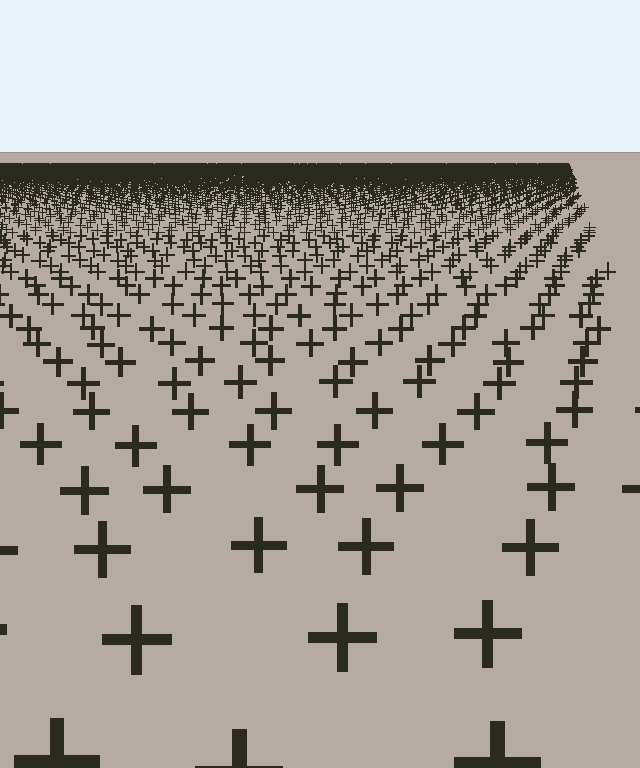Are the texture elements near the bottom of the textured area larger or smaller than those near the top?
Larger. Near the bottom, elements are closer to the viewer and appear at a bigger on-screen size.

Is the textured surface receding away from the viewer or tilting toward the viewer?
The surface is receding away from the viewer. Texture elements get smaller and denser toward the top.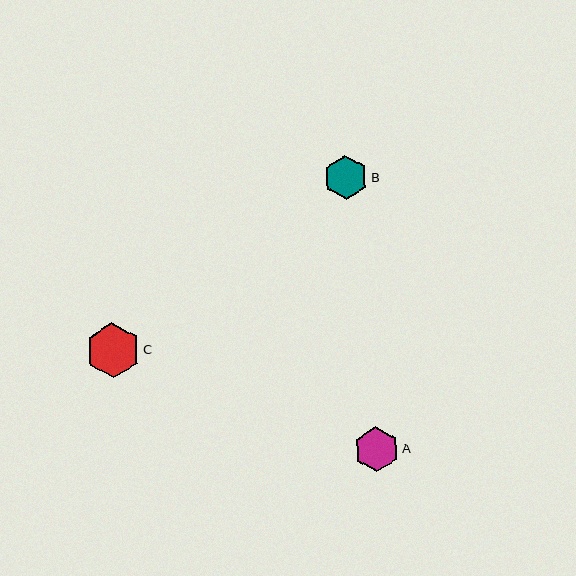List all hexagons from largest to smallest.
From largest to smallest: C, A, B.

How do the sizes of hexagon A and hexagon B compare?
Hexagon A and hexagon B are approximately the same size.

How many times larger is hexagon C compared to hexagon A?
Hexagon C is approximately 1.2 times the size of hexagon A.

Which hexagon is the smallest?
Hexagon B is the smallest with a size of approximately 44 pixels.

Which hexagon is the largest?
Hexagon C is the largest with a size of approximately 55 pixels.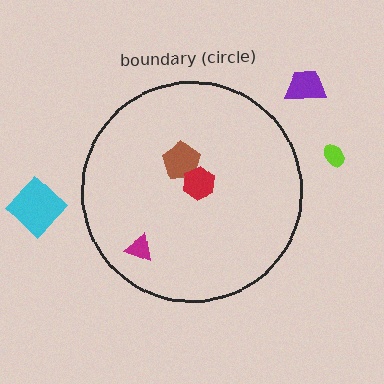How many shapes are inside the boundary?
3 inside, 3 outside.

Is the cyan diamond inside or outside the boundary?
Outside.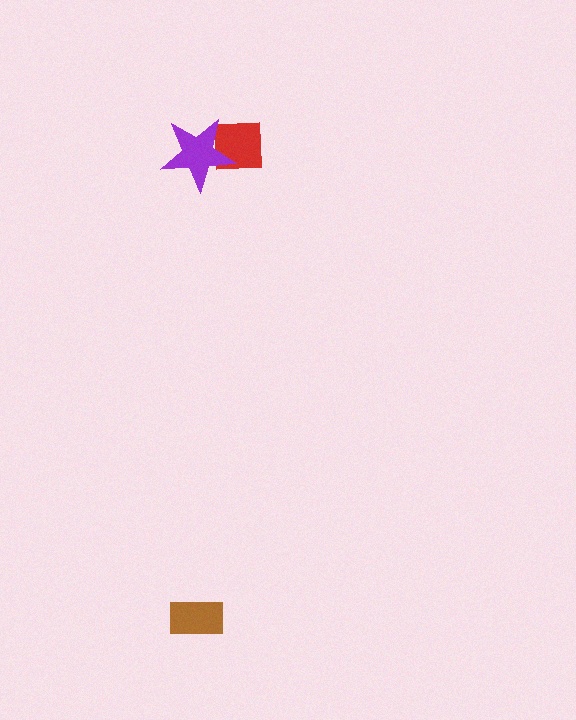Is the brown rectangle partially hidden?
No, no other shape covers it.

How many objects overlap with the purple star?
1 object overlaps with the purple star.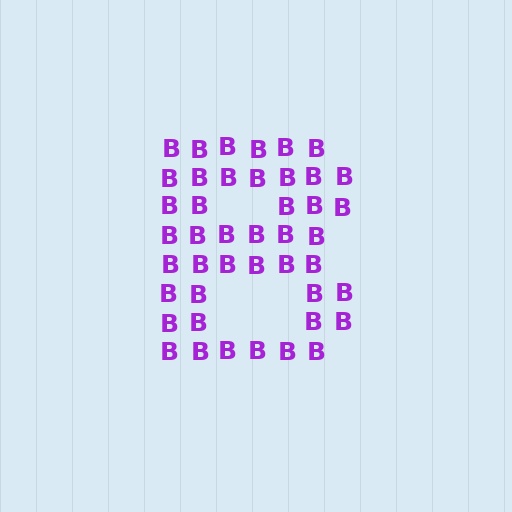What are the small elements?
The small elements are letter B's.